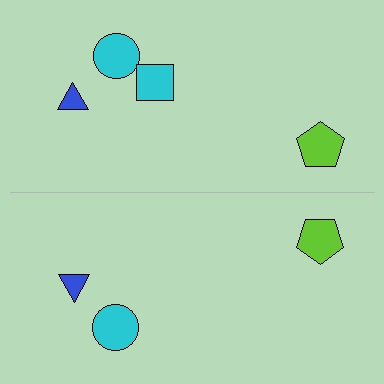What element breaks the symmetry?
A cyan square is missing from the bottom side.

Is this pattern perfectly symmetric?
No, the pattern is not perfectly symmetric. A cyan square is missing from the bottom side.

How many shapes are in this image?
There are 7 shapes in this image.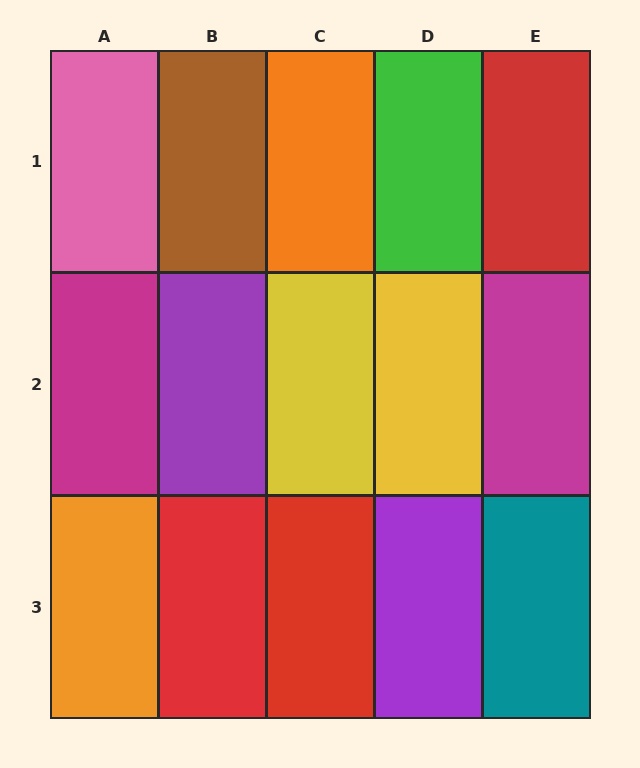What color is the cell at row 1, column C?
Orange.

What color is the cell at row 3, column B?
Red.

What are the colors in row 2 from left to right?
Magenta, purple, yellow, yellow, magenta.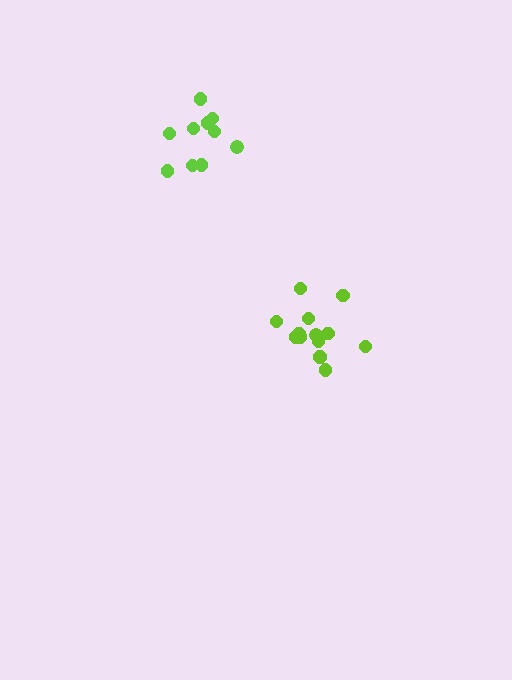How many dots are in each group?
Group 1: 14 dots, Group 2: 10 dots (24 total).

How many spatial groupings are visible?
There are 2 spatial groupings.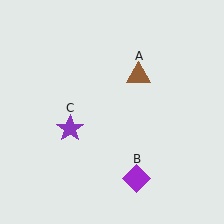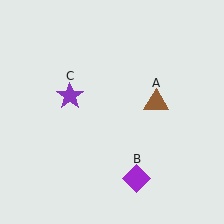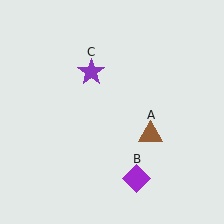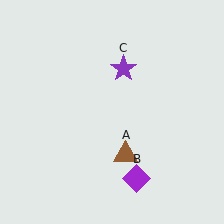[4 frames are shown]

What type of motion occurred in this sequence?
The brown triangle (object A), purple star (object C) rotated clockwise around the center of the scene.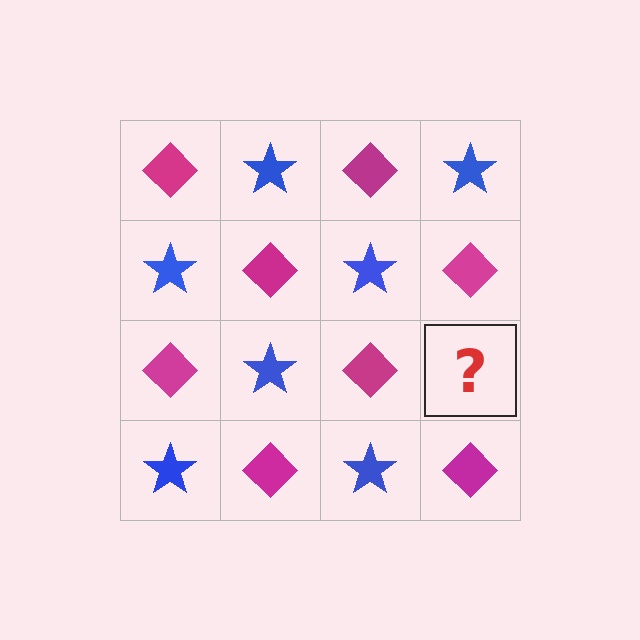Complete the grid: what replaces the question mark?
The question mark should be replaced with a blue star.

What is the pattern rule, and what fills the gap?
The rule is that it alternates magenta diamond and blue star in a checkerboard pattern. The gap should be filled with a blue star.